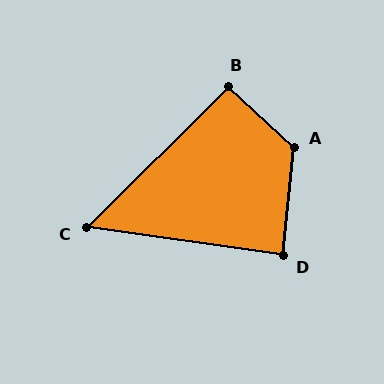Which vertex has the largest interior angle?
A, at approximately 127 degrees.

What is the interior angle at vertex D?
Approximately 88 degrees (approximately right).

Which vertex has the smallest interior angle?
C, at approximately 53 degrees.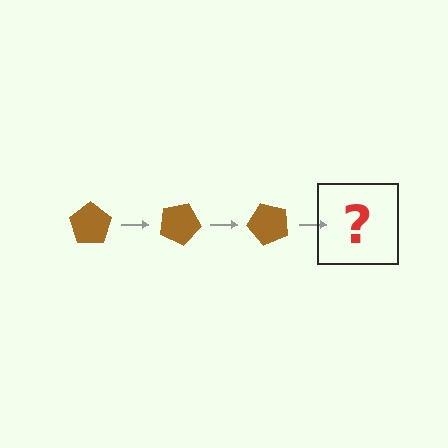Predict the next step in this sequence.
The next step is a brown pentagon rotated 75 degrees.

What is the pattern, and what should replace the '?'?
The pattern is that the pentagon rotates 25 degrees each step. The '?' should be a brown pentagon rotated 75 degrees.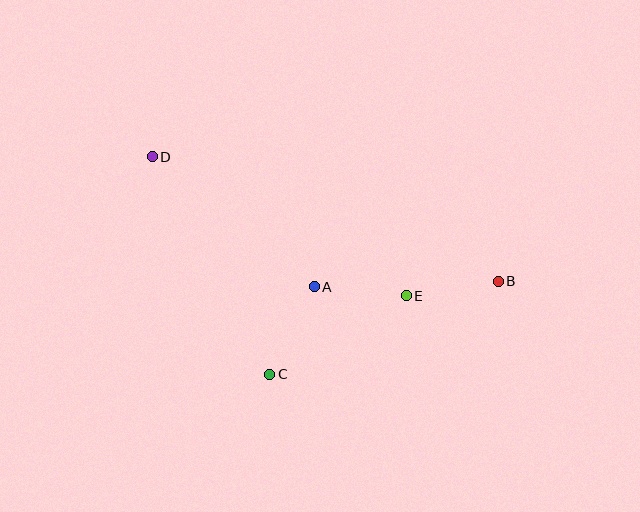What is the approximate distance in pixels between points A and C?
The distance between A and C is approximately 98 pixels.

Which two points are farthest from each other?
Points B and D are farthest from each other.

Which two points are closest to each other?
Points A and E are closest to each other.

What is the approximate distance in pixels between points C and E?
The distance between C and E is approximately 157 pixels.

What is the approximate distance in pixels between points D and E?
The distance between D and E is approximately 290 pixels.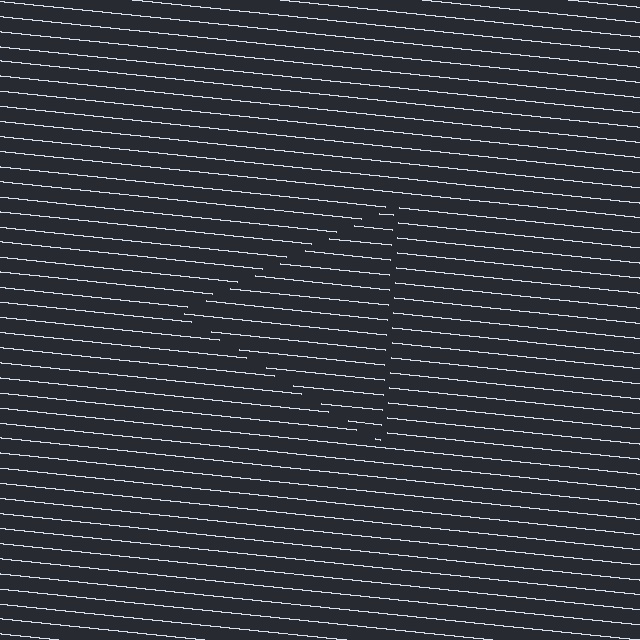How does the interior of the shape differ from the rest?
The interior of the shape contains the same grating, shifted by half a period — the contour is defined by the phase discontinuity where line-ends from the inner and outer gratings abut.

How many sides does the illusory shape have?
3 sides — the line-ends trace a triangle.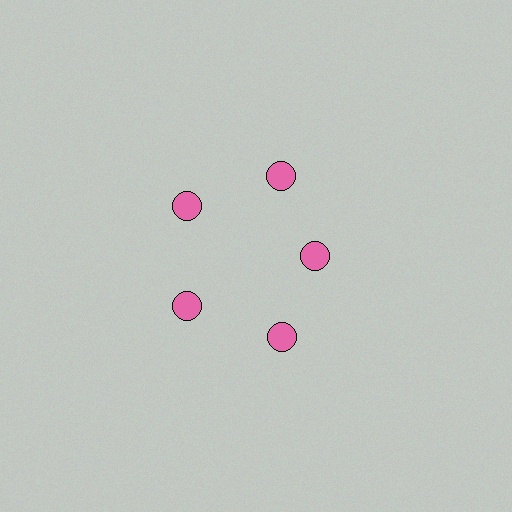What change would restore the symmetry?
The symmetry would be restored by moving it outward, back onto the ring so that all 5 circles sit at equal angles and equal distance from the center.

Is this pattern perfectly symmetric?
No. The 5 pink circles are arranged in a ring, but one element near the 3 o'clock position is pulled inward toward the center, breaking the 5-fold rotational symmetry.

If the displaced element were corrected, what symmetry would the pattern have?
It would have 5-fold rotational symmetry — the pattern would map onto itself every 72 degrees.